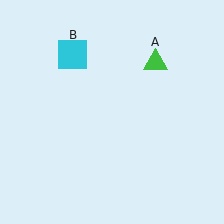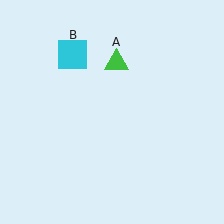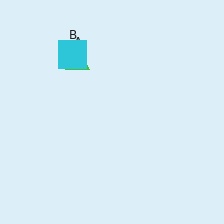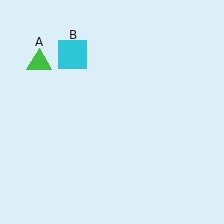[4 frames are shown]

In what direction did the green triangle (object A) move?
The green triangle (object A) moved left.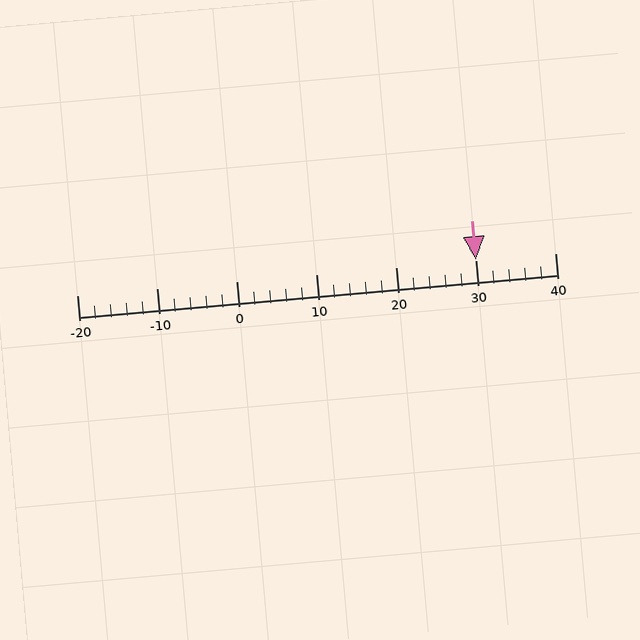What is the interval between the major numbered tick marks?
The major tick marks are spaced 10 units apart.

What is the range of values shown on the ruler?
The ruler shows values from -20 to 40.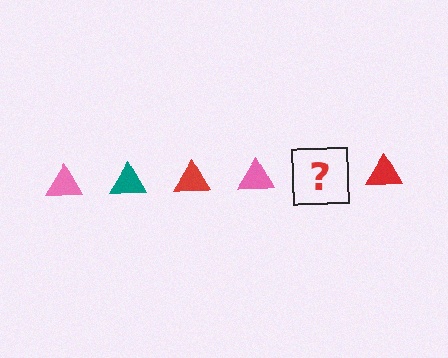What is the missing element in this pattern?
The missing element is a teal triangle.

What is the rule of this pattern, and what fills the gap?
The rule is that the pattern cycles through pink, teal, red triangles. The gap should be filled with a teal triangle.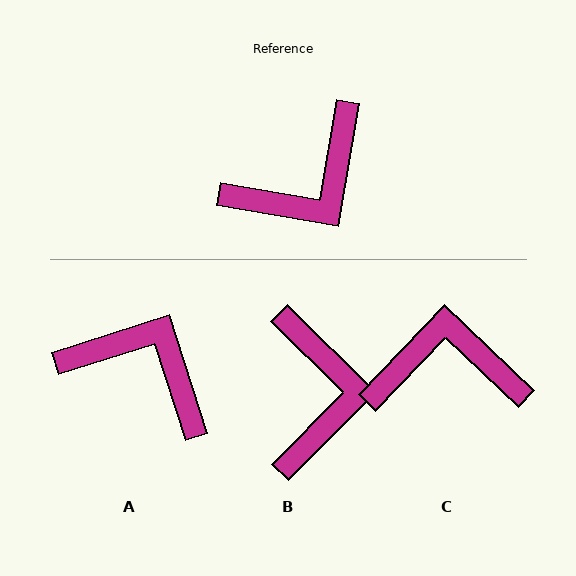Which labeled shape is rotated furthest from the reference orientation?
C, about 146 degrees away.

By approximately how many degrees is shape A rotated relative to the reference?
Approximately 117 degrees counter-clockwise.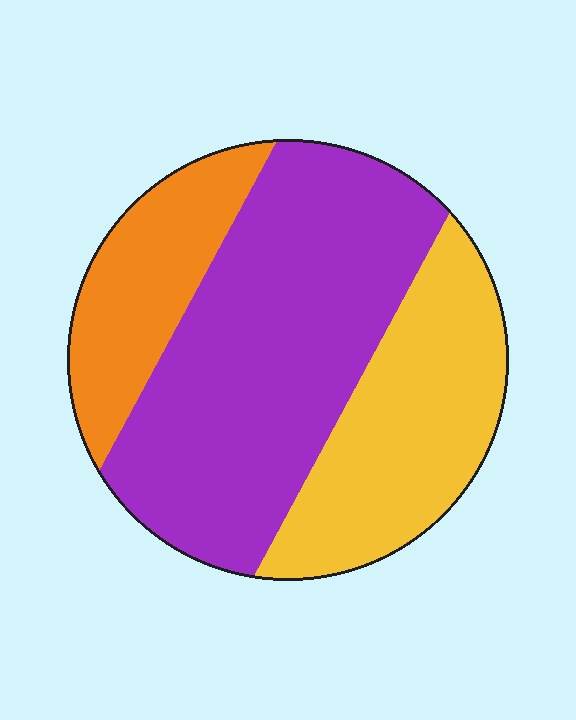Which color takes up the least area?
Orange, at roughly 20%.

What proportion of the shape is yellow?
Yellow covers around 30% of the shape.